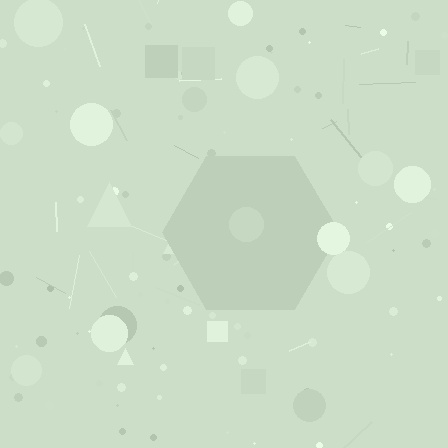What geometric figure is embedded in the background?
A hexagon is embedded in the background.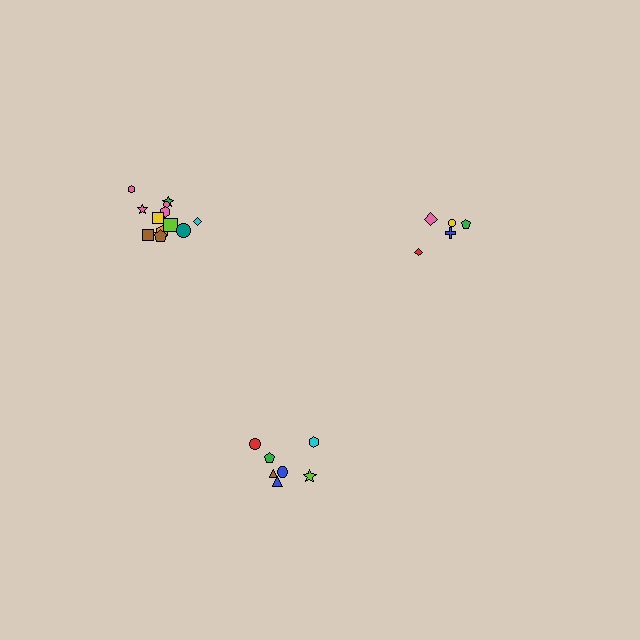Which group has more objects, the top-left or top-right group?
The top-left group.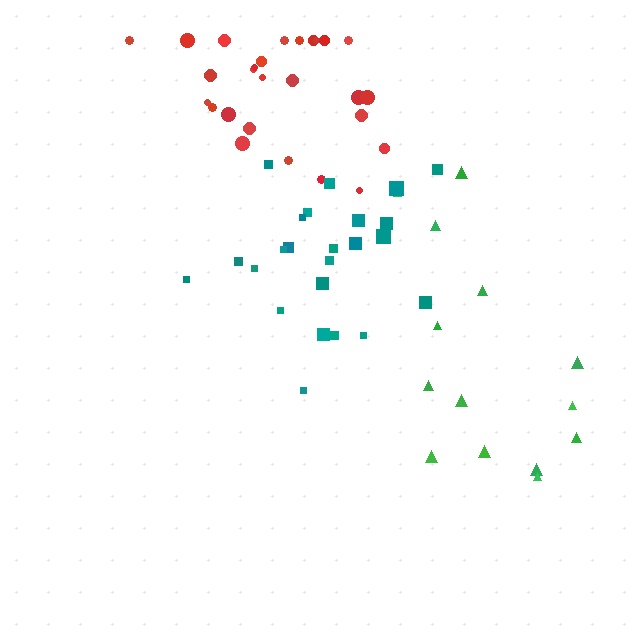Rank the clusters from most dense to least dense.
red, teal, green.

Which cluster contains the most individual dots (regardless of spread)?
Red (27).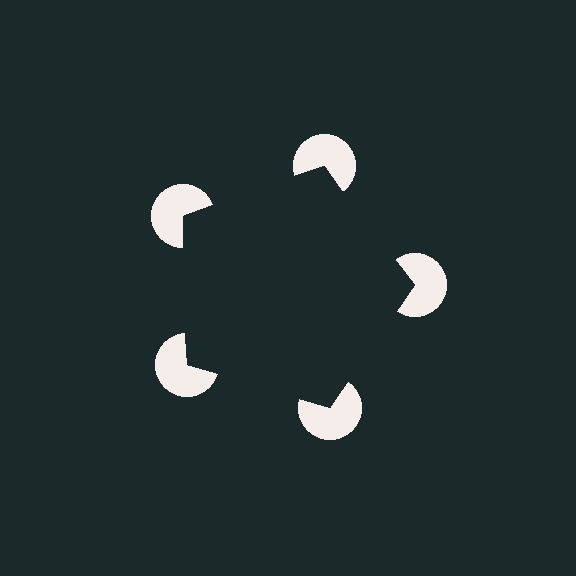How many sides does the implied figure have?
5 sides.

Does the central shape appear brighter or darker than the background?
It typically appears slightly darker than the background, even though no actual brightness change is drawn.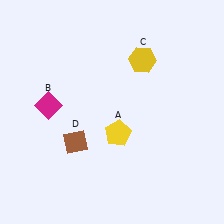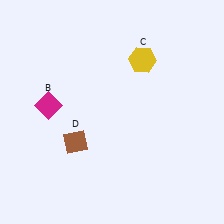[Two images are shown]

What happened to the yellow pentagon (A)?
The yellow pentagon (A) was removed in Image 2. It was in the bottom-right area of Image 1.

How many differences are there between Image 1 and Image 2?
There is 1 difference between the two images.